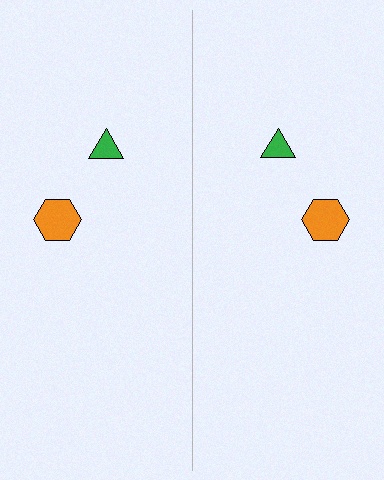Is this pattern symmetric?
Yes, this pattern has bilateral (reflection) symmetry.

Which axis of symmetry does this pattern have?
The pattern has a vertical axis of symmetry running through the center of the image.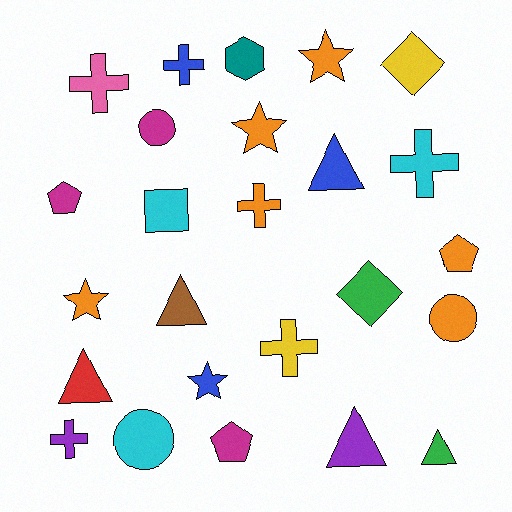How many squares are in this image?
There is 1 square.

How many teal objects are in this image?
There is 1 teal object.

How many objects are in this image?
There are 25 objects.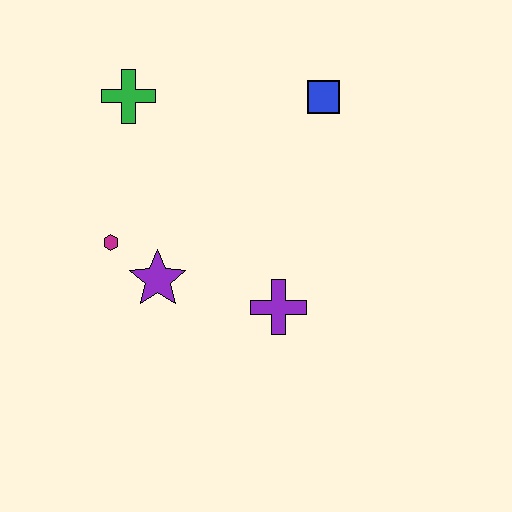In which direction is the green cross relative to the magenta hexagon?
The green cross is above the magenta hexagon.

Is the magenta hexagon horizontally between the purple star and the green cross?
No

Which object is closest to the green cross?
The magenta hexagon is closest to the green cross.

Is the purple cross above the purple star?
No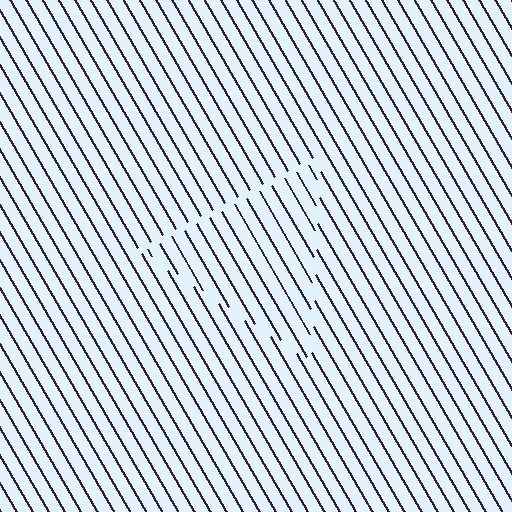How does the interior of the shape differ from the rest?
The interior of the shape contains the same grating, shifted by half a period — the contour is defined by the phase discontinuity where line-ends from the inner and outer gratings abut.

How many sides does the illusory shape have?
3 sides — the line-ends trace a triangle.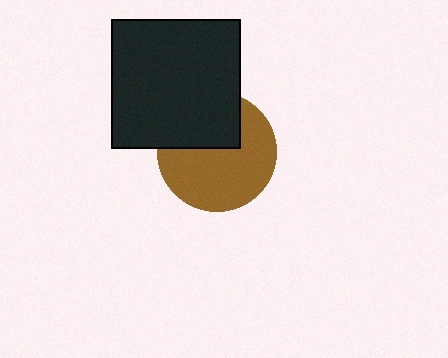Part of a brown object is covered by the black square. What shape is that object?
It is a circle.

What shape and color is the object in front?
The object in front is a black square.